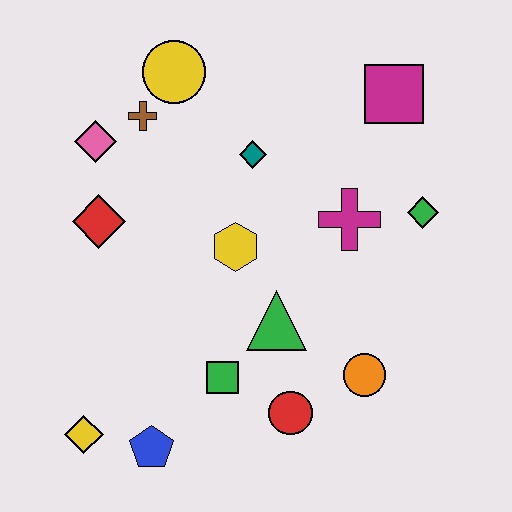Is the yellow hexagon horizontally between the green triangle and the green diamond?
No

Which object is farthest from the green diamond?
The yellow diamond is farthest from the green diamond.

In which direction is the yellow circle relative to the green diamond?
The yellow circle is to the left of the green diamond.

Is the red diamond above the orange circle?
Yes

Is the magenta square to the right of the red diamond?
Yes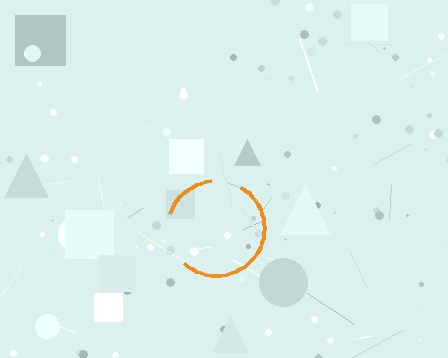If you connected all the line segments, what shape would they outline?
They would outline a circle.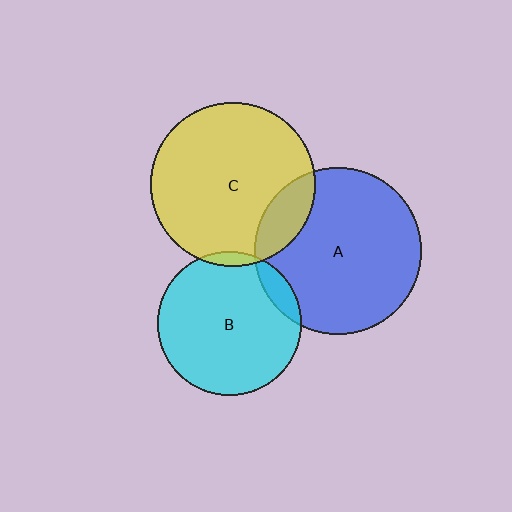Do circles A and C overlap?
Yes.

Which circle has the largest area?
Circle A (blue).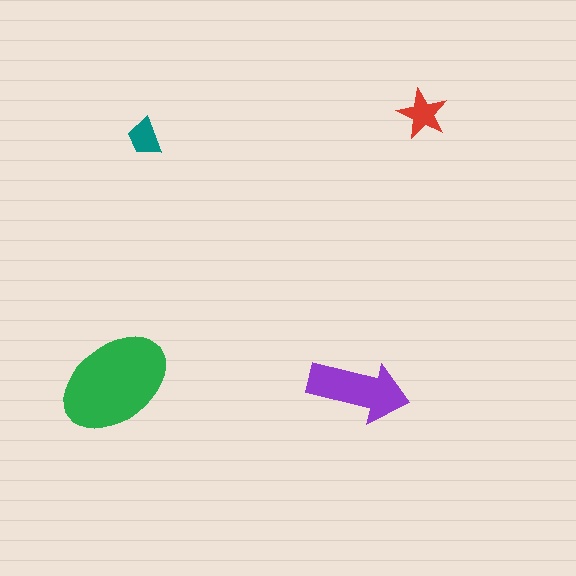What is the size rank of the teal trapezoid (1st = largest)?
4th.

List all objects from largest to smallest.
The green ellipse, the purple arrow, the red star, the teal trapezoid.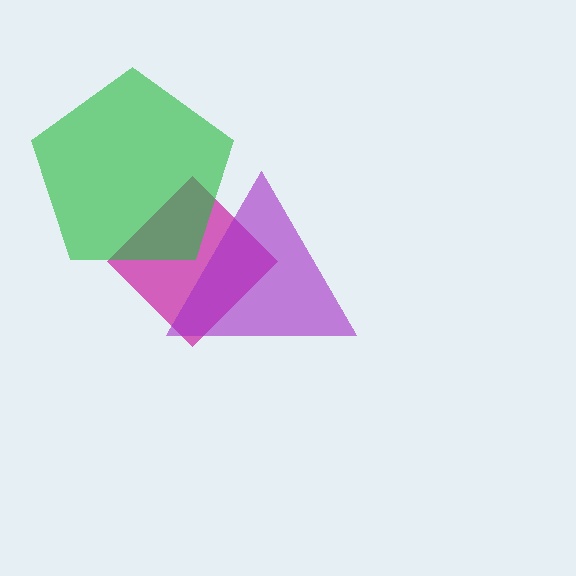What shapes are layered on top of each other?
The layered shapes are: a magenta diamond, a purple triangle, a green pentagon.